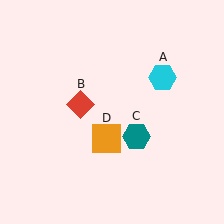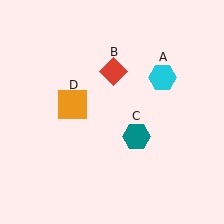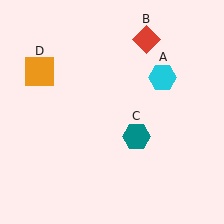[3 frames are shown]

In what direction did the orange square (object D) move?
The orange square (object D) moved up and to the left.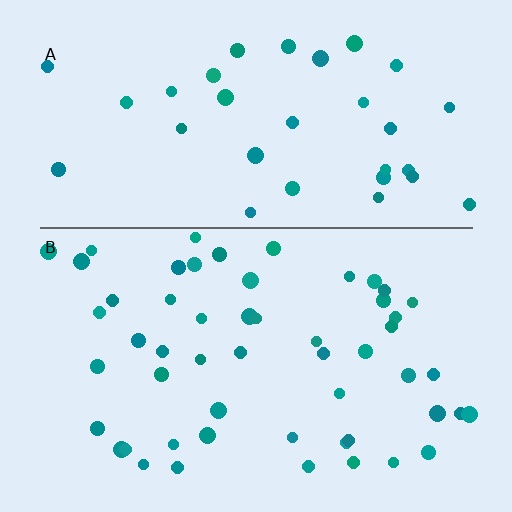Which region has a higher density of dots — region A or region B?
B (the bottom).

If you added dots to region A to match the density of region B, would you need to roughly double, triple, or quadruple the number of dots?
Approximately double.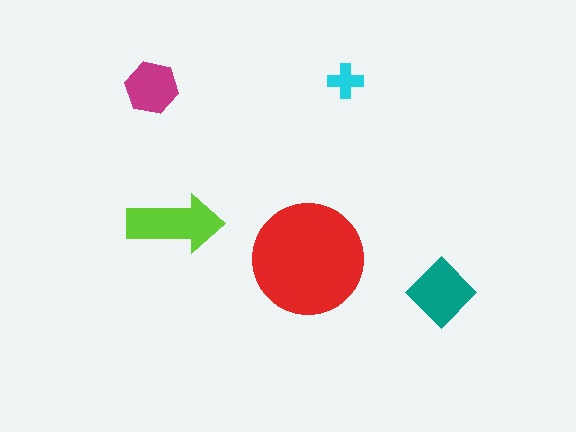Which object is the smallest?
The cyan cross.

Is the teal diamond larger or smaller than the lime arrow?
Smaller.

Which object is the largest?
The red circle.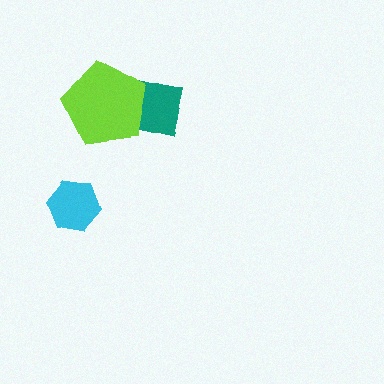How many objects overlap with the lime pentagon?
1 object overlaps with the lime pentagon.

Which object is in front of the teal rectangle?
The lime pentagon is in front of the teal rectangle.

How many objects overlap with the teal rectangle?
1 object overlaps with the teal rectangle.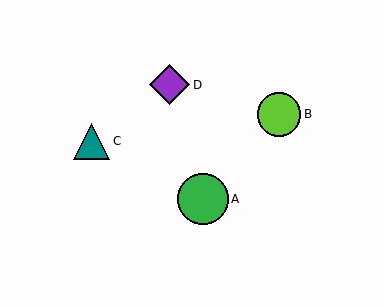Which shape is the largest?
The green circle (labeled A) is the largest.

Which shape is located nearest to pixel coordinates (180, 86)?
The purple diamond (labeled D) at (170, 85) is nearest to that location.